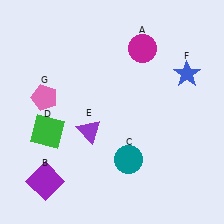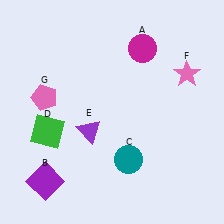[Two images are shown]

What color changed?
The star (F) changed from blue in Image 1 to pink in Image 2.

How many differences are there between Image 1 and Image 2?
There is 1 difference between the two images.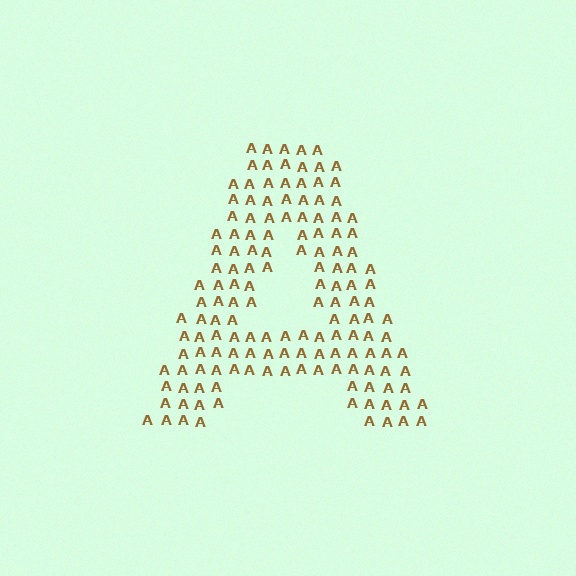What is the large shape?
The large shape is the letter A.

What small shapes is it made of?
It is made of small letter A's.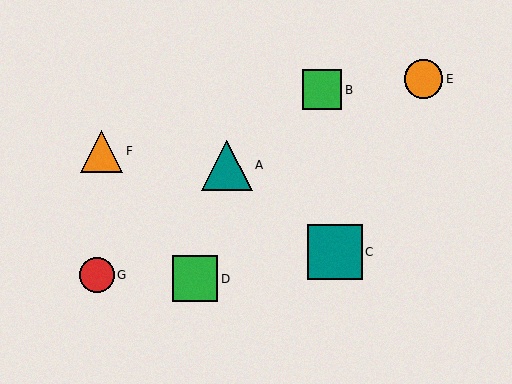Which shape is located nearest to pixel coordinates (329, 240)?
The teal square (labeled C) at (335, 252) is nearest to that location.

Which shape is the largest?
The teal square (labeled C) is the largest.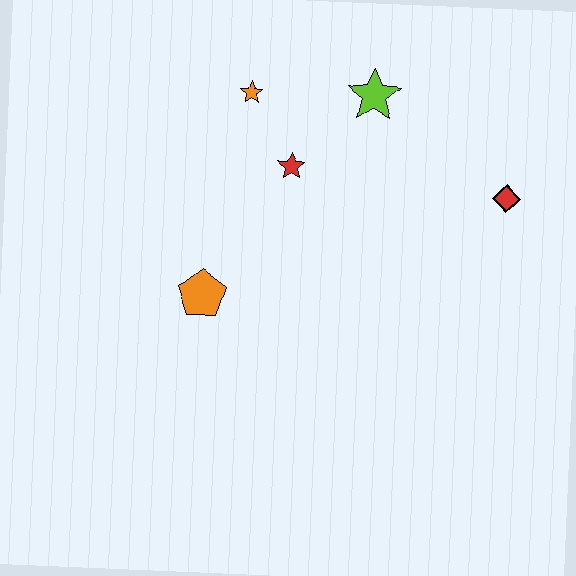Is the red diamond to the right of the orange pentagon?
Yes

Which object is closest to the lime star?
The red star is closest to the lime star.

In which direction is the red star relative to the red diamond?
The red star is to the left of the red diamond.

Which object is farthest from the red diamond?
The orange pentagon is farthest from the red diamond.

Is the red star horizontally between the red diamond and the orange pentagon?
Yes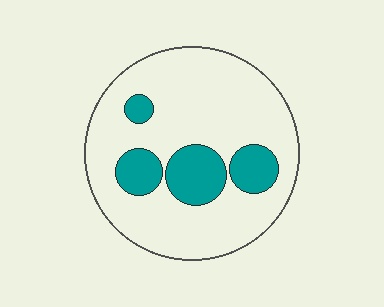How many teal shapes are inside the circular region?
4.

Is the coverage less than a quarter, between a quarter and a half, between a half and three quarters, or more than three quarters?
Less than a quarter.